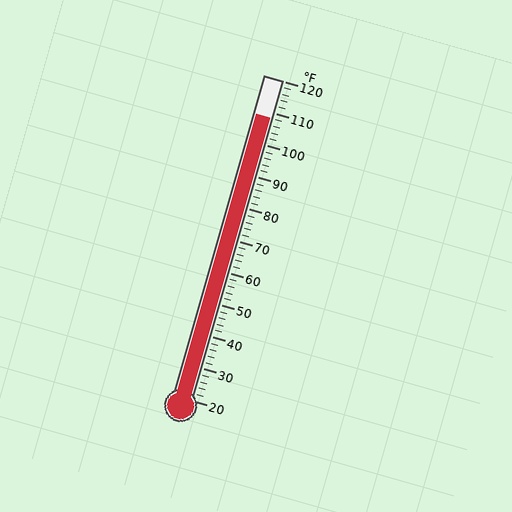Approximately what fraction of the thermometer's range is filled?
The thermometer is filled to approximately 90% of its range.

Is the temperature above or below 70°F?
The temperature is above 70°F.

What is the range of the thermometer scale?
The thermometer scale ranges from 20°F to 120°F.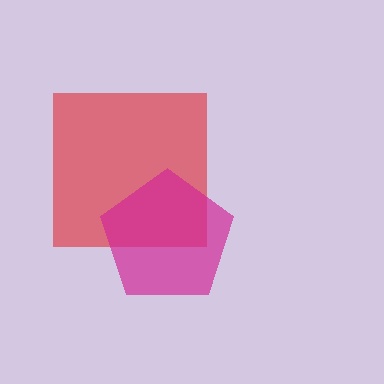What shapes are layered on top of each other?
The layered shapes are: a red square, a magenta pentagon.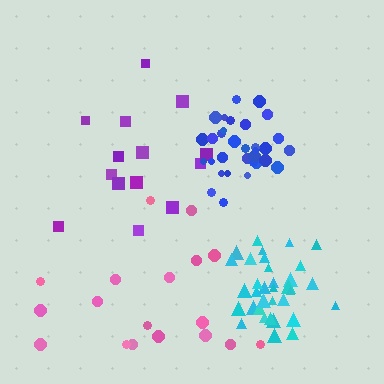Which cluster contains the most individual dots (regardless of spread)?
Cyan (35).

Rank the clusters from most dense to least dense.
blue, cyan, purple, pink.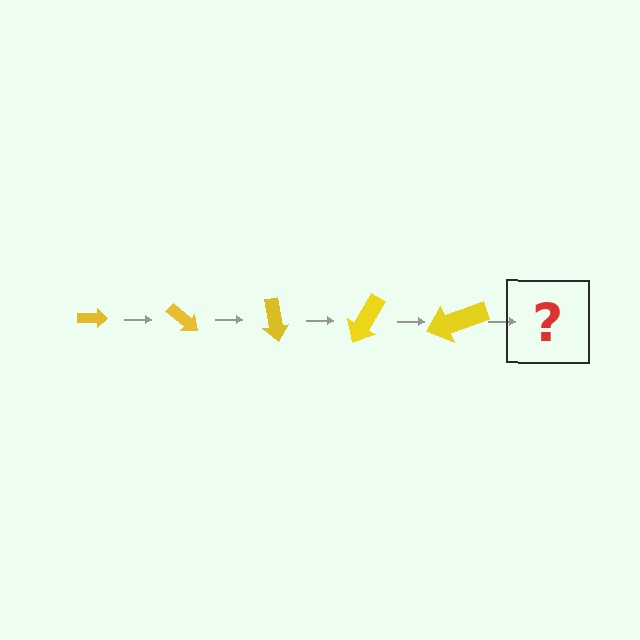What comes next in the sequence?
The next element should be an arrow, larger than the previous one and rotated 200 degrees from the start.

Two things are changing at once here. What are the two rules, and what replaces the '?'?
The two rules are that the arrow grows larger each step and it rotates 40 degrees each step. The '?' should be an arrow, larger than the previous one and rotated 200 degrees from the start.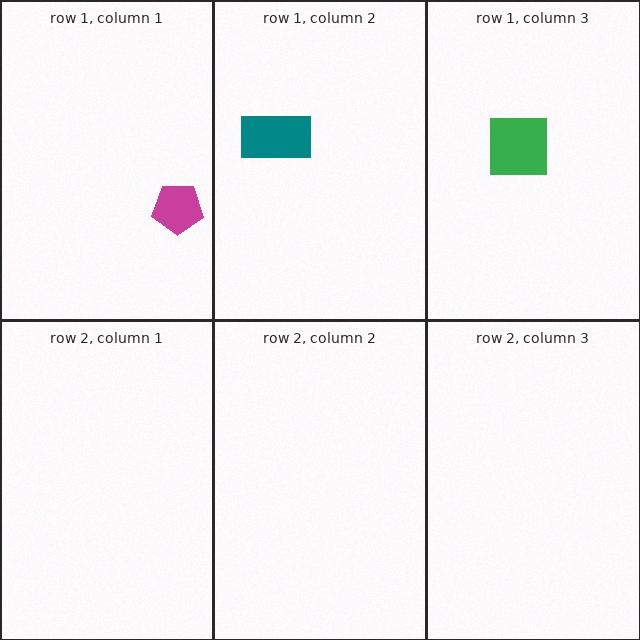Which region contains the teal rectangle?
The row 1, column 2 region.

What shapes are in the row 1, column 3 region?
The green square.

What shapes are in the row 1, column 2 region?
The teal rectangle.